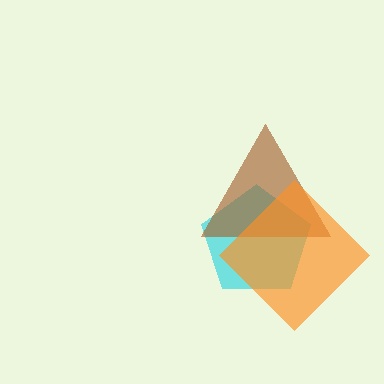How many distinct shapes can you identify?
There are 3 distinct shapes: a cyan pentagon, a brown triangle, an orange diamond.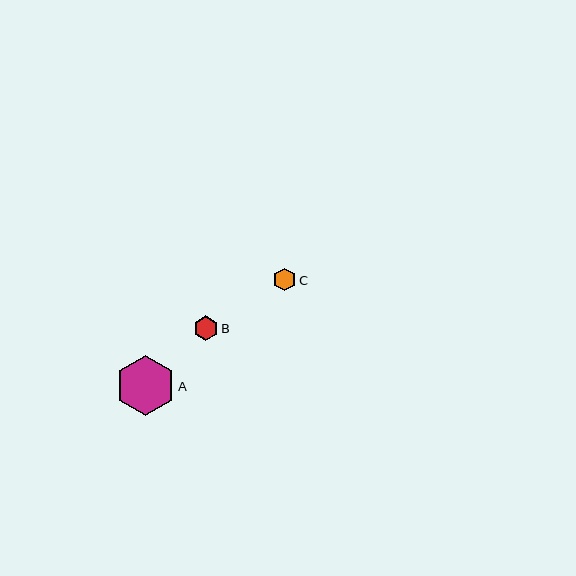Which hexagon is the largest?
Hexagon A is the largest with a size of approximately 60 pixels.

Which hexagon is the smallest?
Hexagon C is the smallest with a size of approximately 22 pixels.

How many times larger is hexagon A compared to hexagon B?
Hexagon A is approximately 2.4 times the size of hexagon B.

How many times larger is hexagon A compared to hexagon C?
Hexagon A is approximately 2.7 times the size of hexagon C.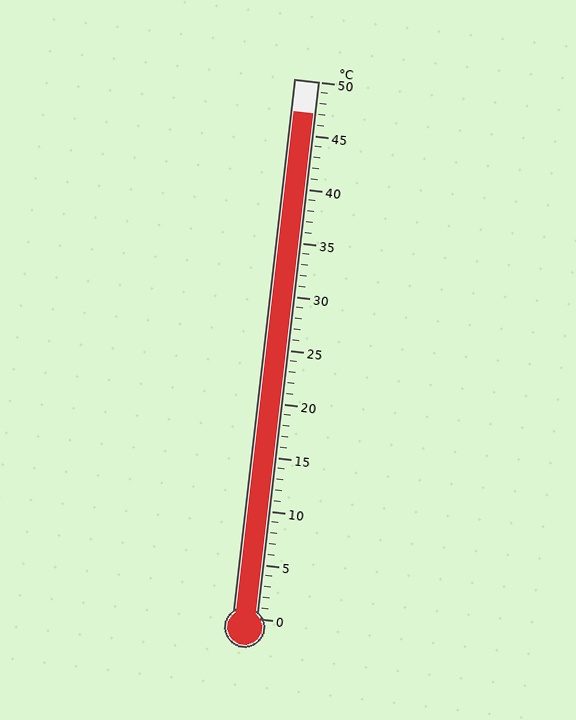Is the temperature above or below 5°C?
The temperature is above 5°C.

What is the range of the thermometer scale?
The thermometer scale ranges from 0°C to 50°C.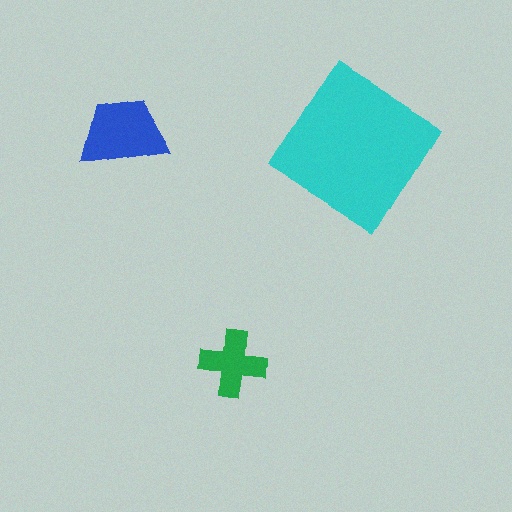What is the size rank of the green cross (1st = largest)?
3rd.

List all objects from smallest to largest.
The green cross, the blue trapezoid, the cyan diamond.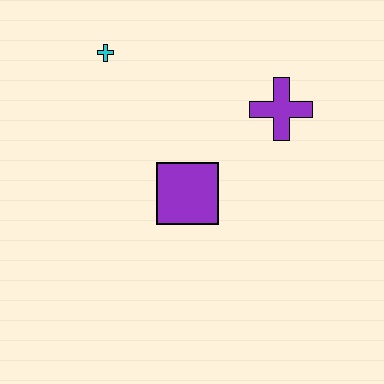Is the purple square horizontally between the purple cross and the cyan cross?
Yes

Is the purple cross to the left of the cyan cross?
No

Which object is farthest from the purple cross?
The cyan cross is farthest from the purple cross.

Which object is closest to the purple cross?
The purple square is closest to the purple cross.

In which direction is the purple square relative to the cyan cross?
The purple square is below the cyan cross.